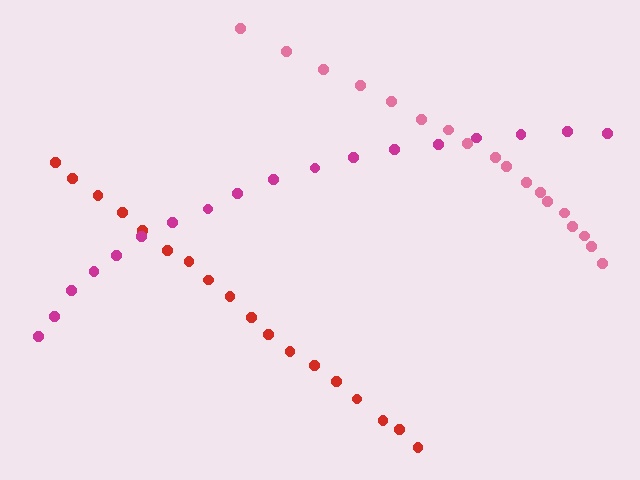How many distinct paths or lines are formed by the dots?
There are 3 distinct paths.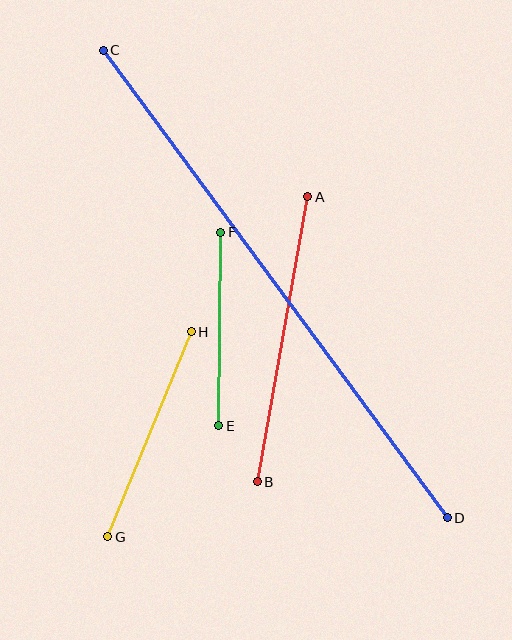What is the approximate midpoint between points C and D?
The midpoint is at approximately (275, 284) pixels.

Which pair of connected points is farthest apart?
Points C and D are farthest apart.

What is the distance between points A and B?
The distance is approximately 289 pixels.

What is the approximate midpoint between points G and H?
The midpoint is at approximately (149, 434) pixels.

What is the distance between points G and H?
The distance is approximately 221 pixels.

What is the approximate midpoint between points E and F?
The midpoint is at approximately (220, 329) pixels.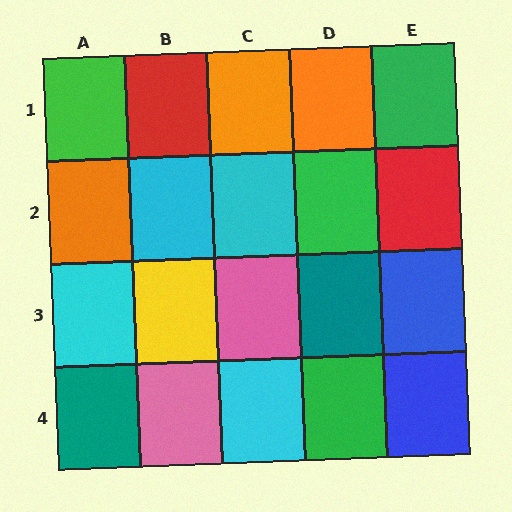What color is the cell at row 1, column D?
Orange.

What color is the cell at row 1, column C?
Orange.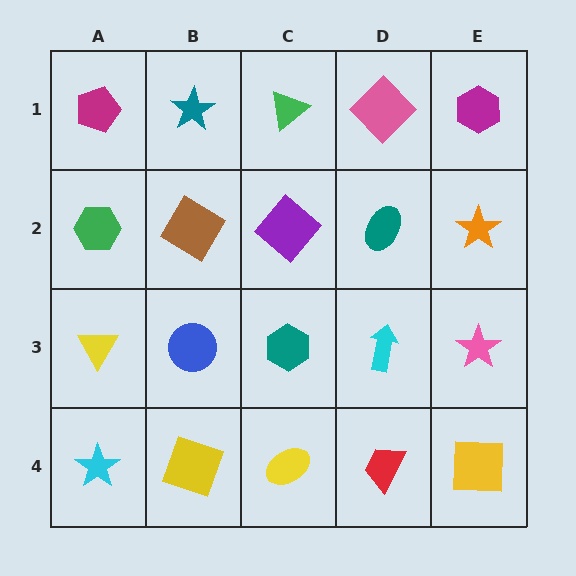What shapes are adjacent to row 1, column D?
A teal ellipse (row 2, column D), a green triangle (row 1, column C), a magenta hexagon (row 1, column E).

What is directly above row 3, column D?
A teal ellipse.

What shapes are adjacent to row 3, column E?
An orange star (row 2, column E), a yellow square (row 4, column E), a cyan arrow (row 3, column D).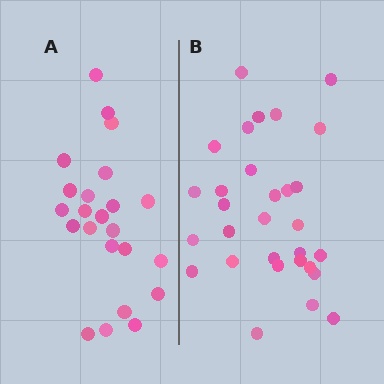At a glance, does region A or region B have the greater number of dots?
Region B (the right region) has more dots.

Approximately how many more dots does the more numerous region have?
Region B has roughly 8 or so more dots than region A.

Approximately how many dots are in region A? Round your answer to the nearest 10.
About 20 dots. (The exact count is 23, which rounds to 20.)